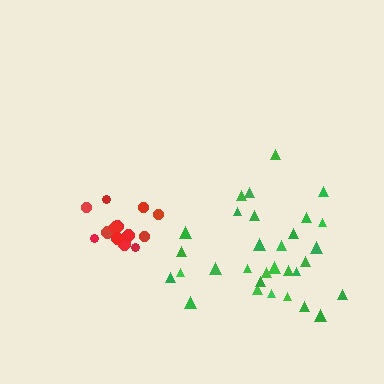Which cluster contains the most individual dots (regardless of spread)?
Green (31).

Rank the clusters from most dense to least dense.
red, green.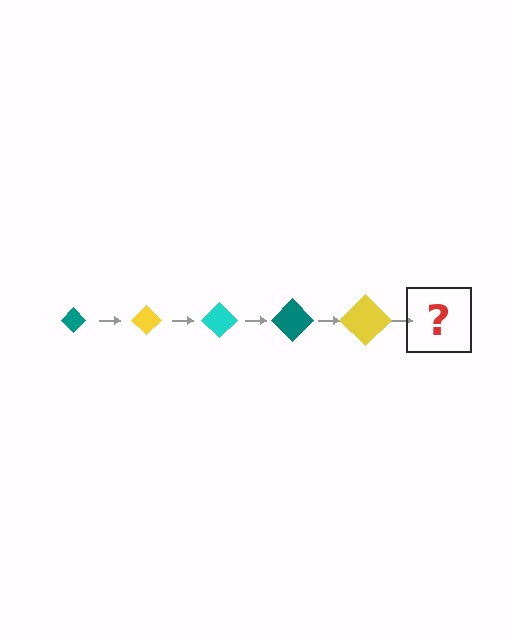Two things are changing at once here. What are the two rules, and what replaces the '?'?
The two rules are that the diamond grows larger each step and the color cycles through teal, yellow, and cyan. The '?' should be a cyan diamond, larger than the previous one.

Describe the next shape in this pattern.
It should be a cyan diamond, larger than the previous one.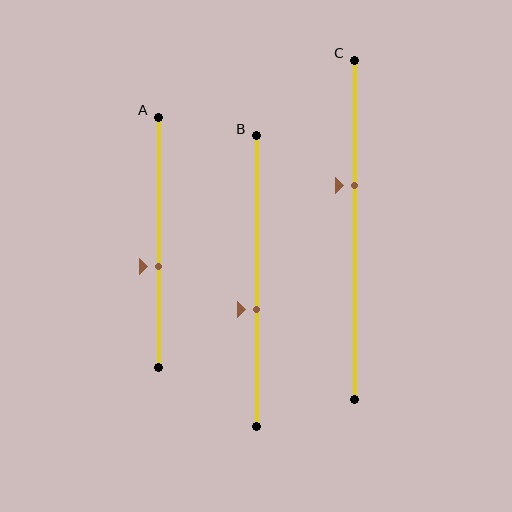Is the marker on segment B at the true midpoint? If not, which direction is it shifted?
No, the marker on segment B is shifted downward by about 10% of the segment length.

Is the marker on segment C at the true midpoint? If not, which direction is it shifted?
No, the marker on segment C is shifted upward by about 13% of the segment length.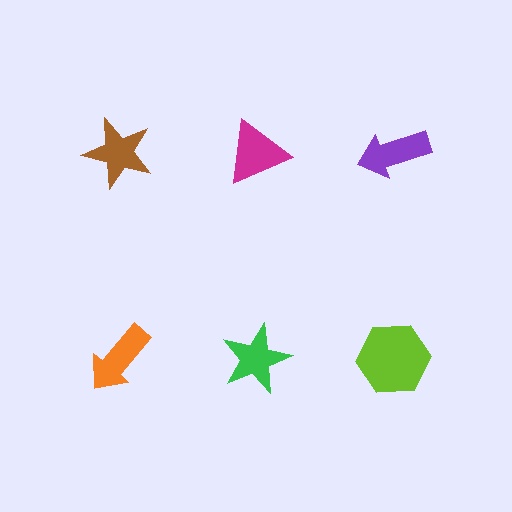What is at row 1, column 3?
A purple arrow.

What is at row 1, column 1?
A brown star.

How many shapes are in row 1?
3 shapes.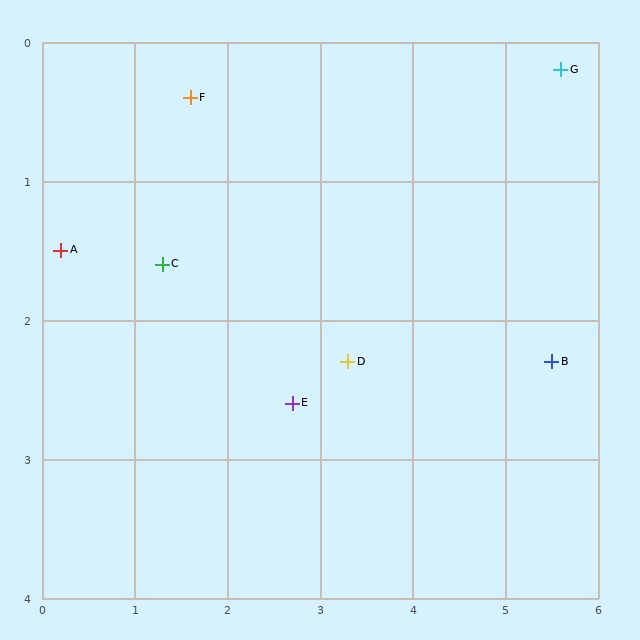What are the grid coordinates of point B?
Point B is at approximately (5.5, 2.3).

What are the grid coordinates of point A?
Point A is at approximately (0.2, 1.5).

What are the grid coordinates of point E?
Point E is at approximately (2.7, 2.6).